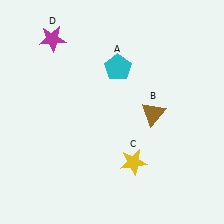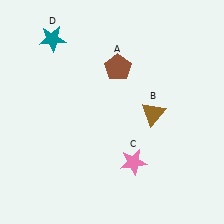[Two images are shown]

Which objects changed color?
A changed from cyan to brown. C changed from yellow to pink. D changed from magenta to teal.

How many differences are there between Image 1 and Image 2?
There are 3 differences between the two images.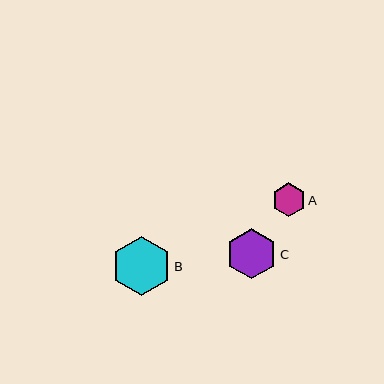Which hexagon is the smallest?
Hexagon A is the smallest with a size of approximately 34 pixels.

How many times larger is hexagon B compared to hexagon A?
Hexagon B is approximately 1.8 times the size of hexagon A.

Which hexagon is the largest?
Hexagon B is the largest with a size of approximately 59 pixels.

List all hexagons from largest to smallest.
From largest to smallest: B, C, A.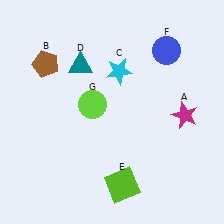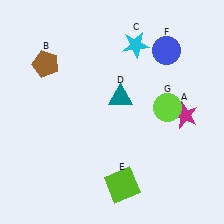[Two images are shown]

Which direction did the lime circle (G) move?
The lime circle (G) moved right.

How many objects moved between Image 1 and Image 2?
3 objects moved between the two images.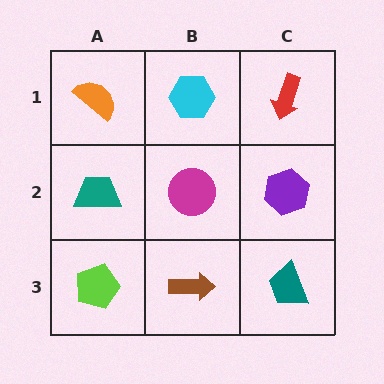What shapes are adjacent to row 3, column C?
A purple hexagon (row 2, column C), a brown arrow (row 3, column B).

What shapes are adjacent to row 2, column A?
An orange semicircle (row 1, column A), a lime pentagon (row 3, column A), a magenta circle (row 2, column B).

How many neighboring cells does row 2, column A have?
3.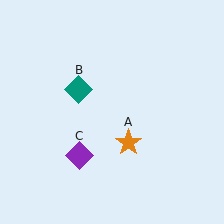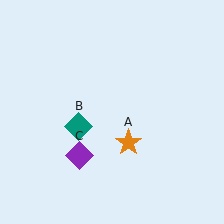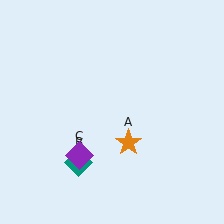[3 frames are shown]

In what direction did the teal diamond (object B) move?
The teal diamond (object B) moved down.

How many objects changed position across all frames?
1 object changed position: teal diamond (object B).